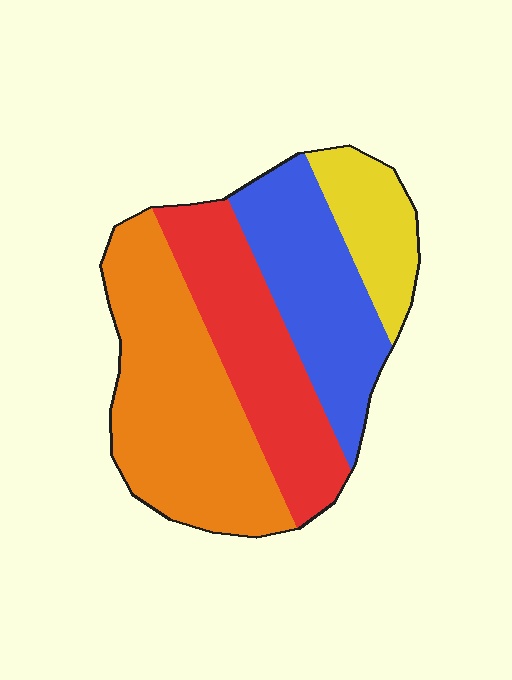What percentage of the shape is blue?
Blue covers 24% of the shape.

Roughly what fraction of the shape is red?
Red takes up about one quarter (1/4) of the shape.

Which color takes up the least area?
Yellow, at roughly 15%.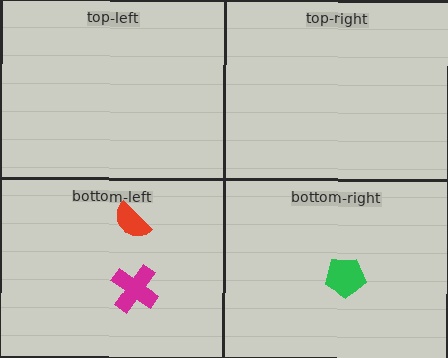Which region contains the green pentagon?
The bottom-right region.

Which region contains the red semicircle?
The bottom-left region.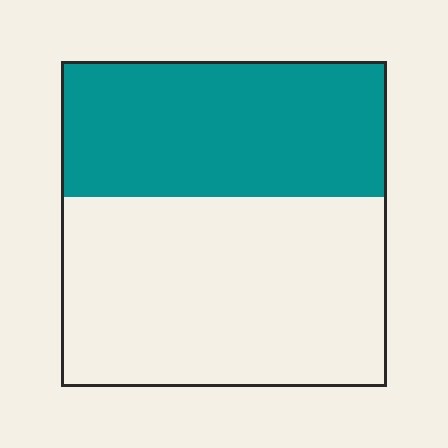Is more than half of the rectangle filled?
No.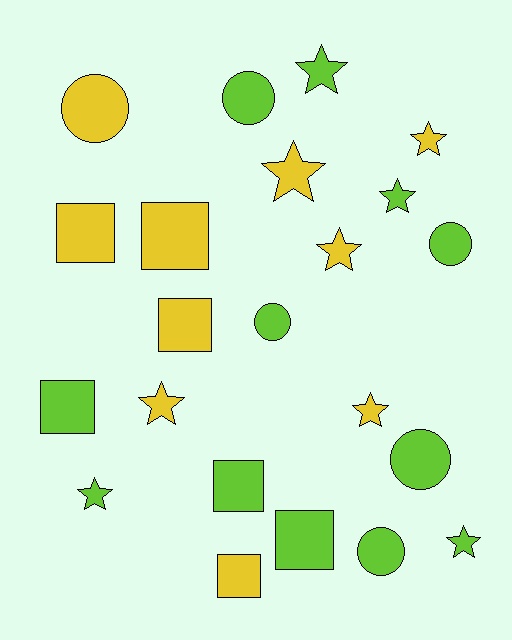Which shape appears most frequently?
Star, with 9 objects.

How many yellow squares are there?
There are 4 yellow squares.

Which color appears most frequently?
Lime, with 12 objects.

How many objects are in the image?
There are 22 objects.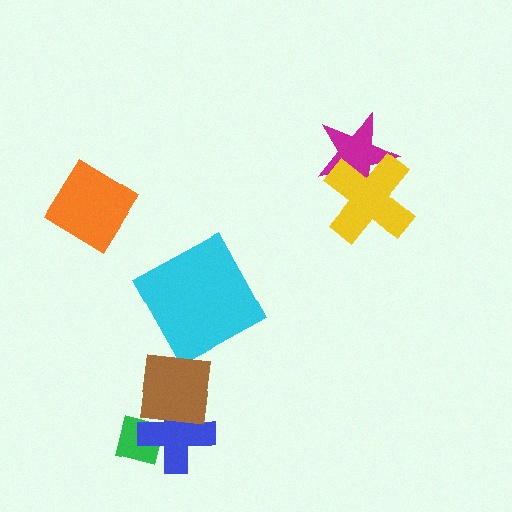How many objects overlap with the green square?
2 objects overlap with the green square.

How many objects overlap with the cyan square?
0 objects overlap with the cyan square.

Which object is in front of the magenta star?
The yellow cross is in front of the magenta star.